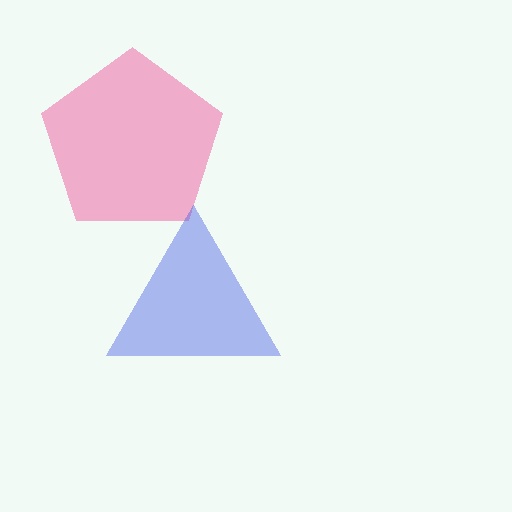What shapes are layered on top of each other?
The layered shapes are: a pink pentagon, a blue triangle.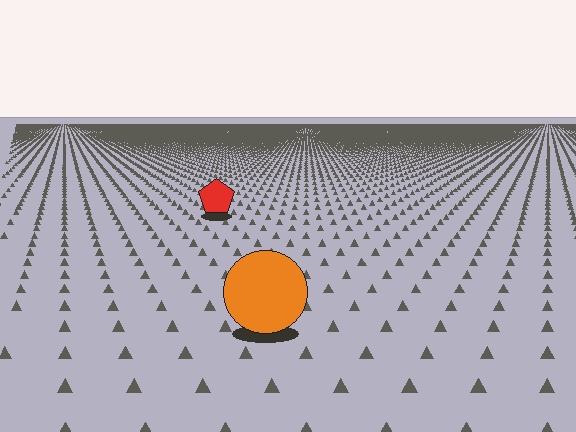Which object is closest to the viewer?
The orange circle is closest. The texture marks near it are larger and more spread out.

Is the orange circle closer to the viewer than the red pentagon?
Yes. The orange circle is closer — you can tell from the texture gradient: the ground texture is coarser near it.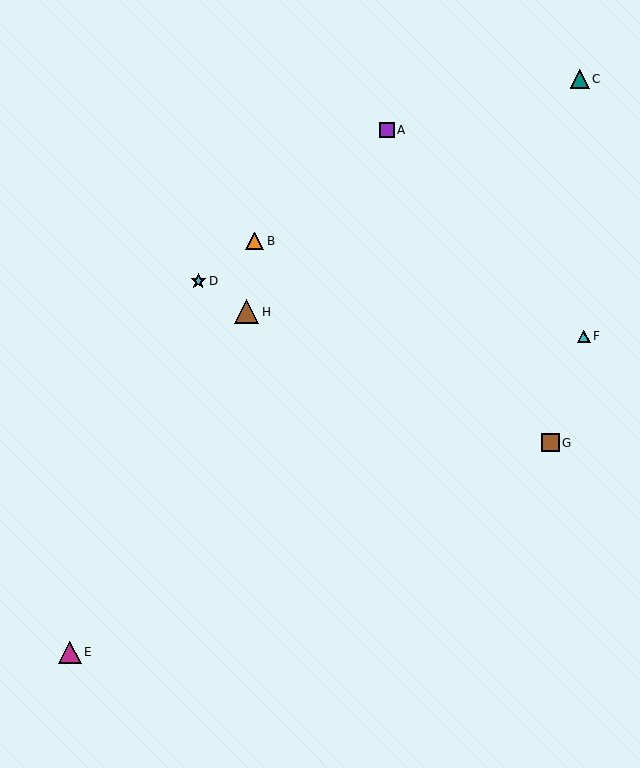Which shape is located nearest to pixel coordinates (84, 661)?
The magenta triangle (labeled E) at (70, 652) is nearest to that location.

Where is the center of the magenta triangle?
The center of the magenta triangle is at (70, 652).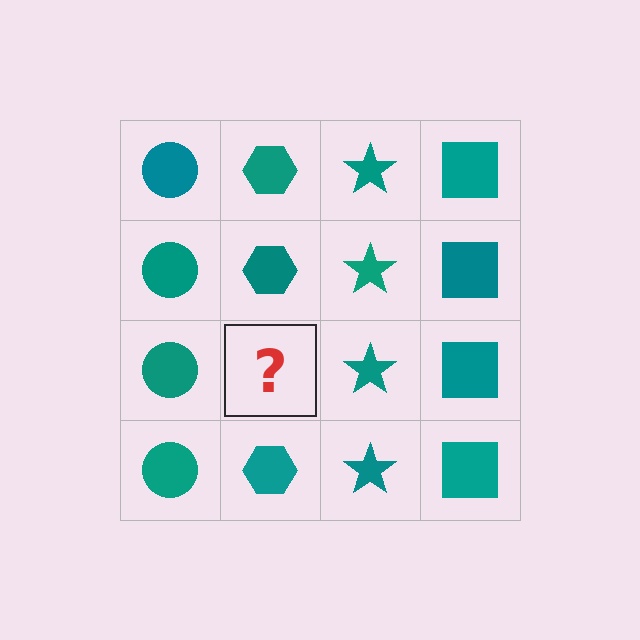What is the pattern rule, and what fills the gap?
The rule is that each column has a consistent shape. The gap should be filled with a teal hexagon.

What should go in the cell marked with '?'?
The missing cell should contain a teal hexagon.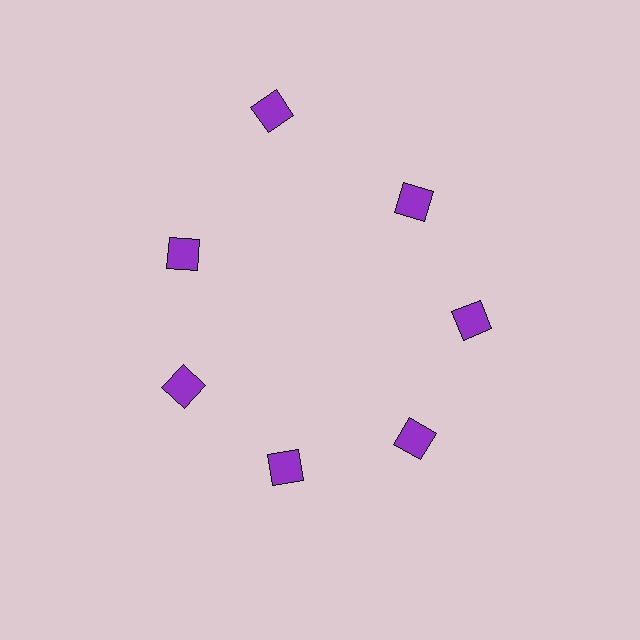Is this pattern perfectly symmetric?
No. The 7 purple diamonds are arranged in a ring, but one element near the 12 o'clock position is pushed outward from the center, breaking the 7-fold rotational symmetry.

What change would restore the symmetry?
The symmetry would be restored by moving it inward, back onto the ring so that all 7 diamonds sit at equal angles and equal distance from the center.